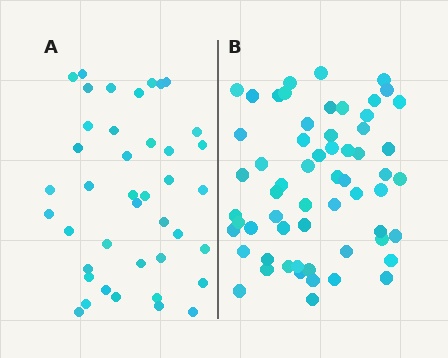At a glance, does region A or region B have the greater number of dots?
Region B (the right region) has more dots.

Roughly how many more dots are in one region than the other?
Region B has approximately 20 more dots than region A.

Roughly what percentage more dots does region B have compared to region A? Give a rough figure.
About 45% more.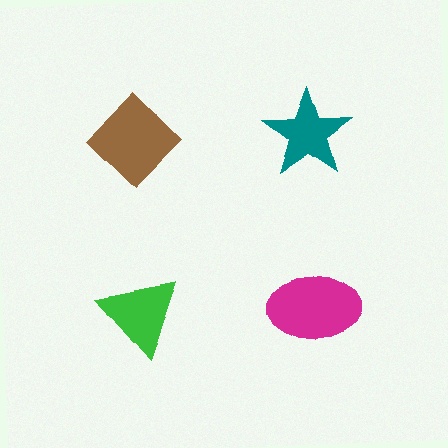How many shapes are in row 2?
2 shapes.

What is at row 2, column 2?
A magenta ellipse.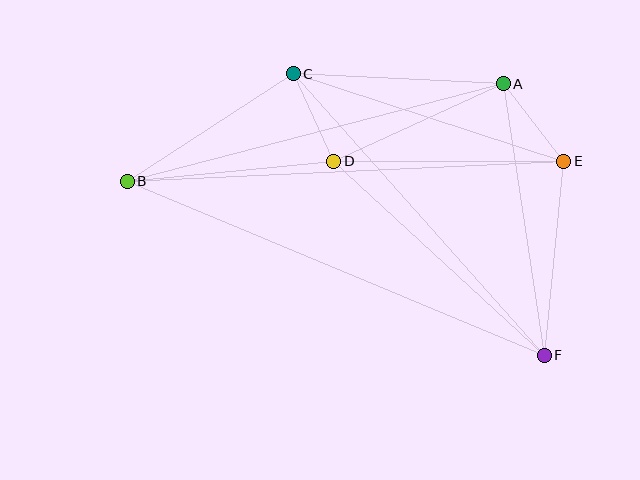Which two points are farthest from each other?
Points B and F are farthest from each other.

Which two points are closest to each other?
Points C and D are closest to each other.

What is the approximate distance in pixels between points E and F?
The distance between E and F is approximately 195 pixels.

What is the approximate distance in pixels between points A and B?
The distance between A and B is approximately 388 pixels.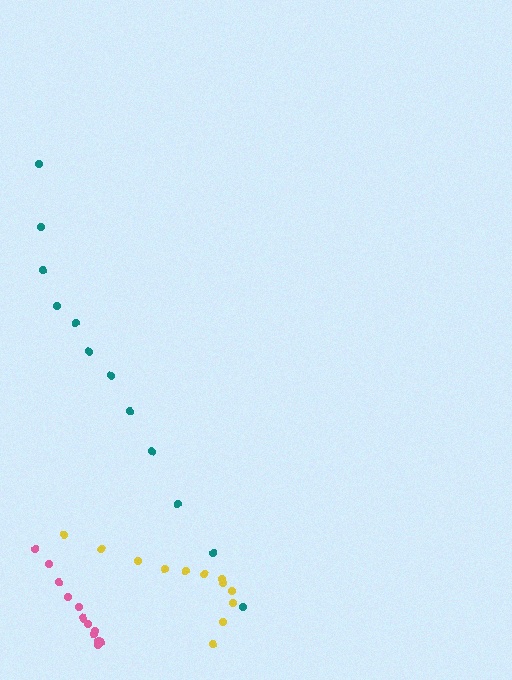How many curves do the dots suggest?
There are 3 distinct paths.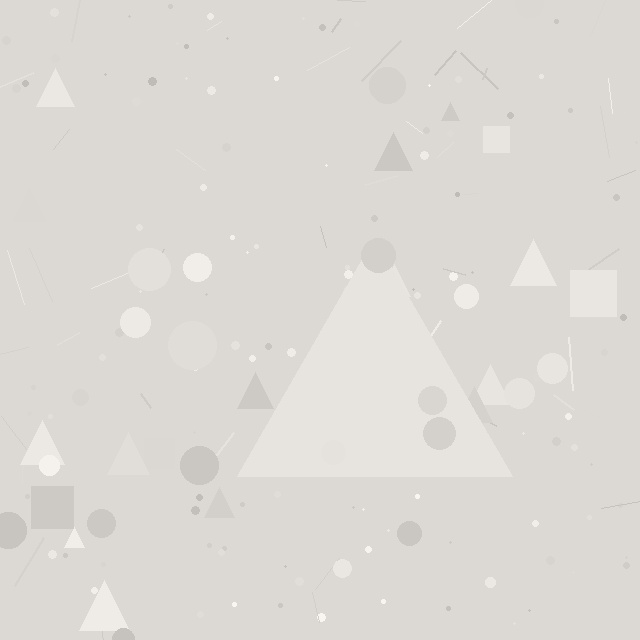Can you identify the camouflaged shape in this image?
The camouflaged shape is a triangle.